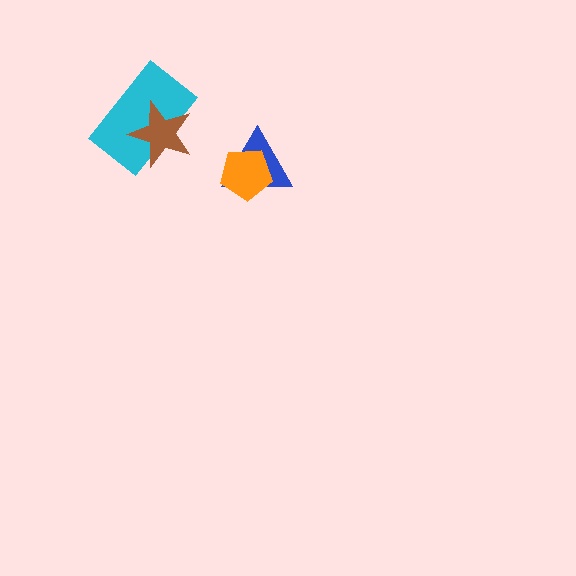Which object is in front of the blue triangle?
The orange pentagon is in front of the blue triangle.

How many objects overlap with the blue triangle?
1 object overlaps with the blue triangle.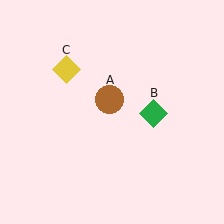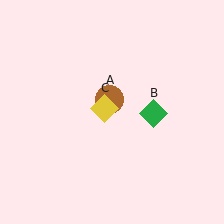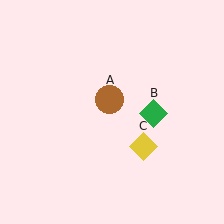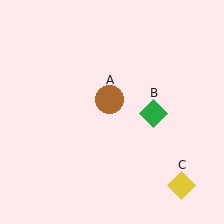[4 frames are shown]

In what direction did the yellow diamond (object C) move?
The yellow diamond (object C) moved down and to the right.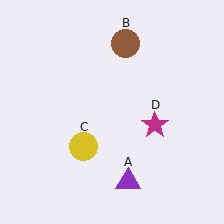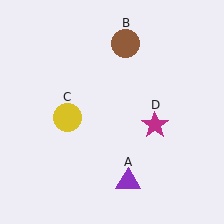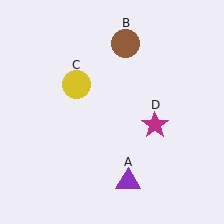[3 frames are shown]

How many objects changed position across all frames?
1 object changed position: yellow circle (object C).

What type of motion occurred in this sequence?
The yellow circle (object C) rotated clockwise around the center of the scene.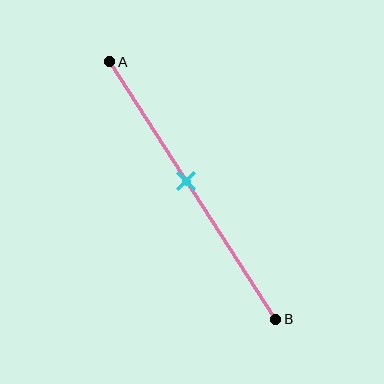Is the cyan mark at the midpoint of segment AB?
No, the mark is at about 45% from A, not at the 50% midpoint.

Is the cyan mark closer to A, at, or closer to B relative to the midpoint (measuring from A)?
The cyan mark is closer to point A than the midpoint of segment AB.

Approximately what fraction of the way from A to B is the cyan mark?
The cyan mark is approximately 45% of the way from A to B.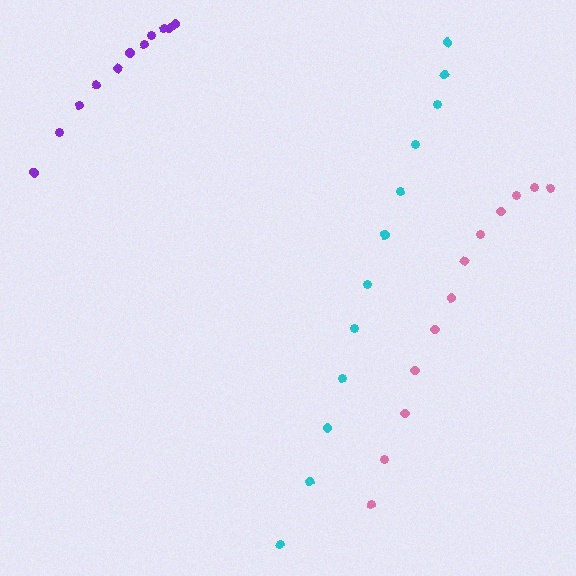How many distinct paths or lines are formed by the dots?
There are 3 distinct paths.